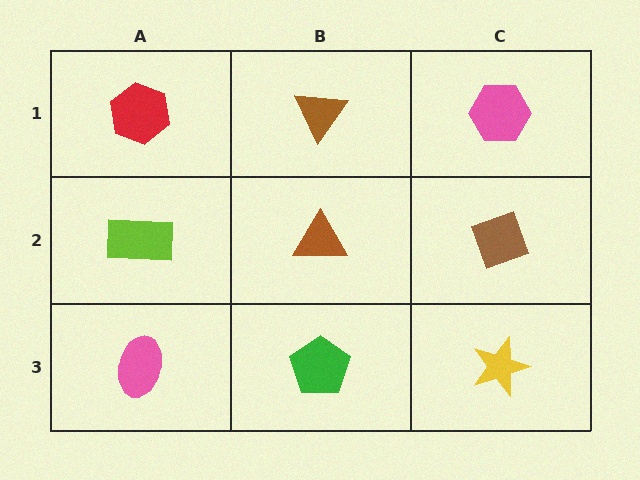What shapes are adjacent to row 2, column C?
A pink hexagon (row 1, column C), a yellow star (row 3, column C), a brown triangle (row 2, column B).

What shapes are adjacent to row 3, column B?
A brown triangle (row 2, column B), a pink ellipse (row 3, column A), a yellow star (row 3, column C).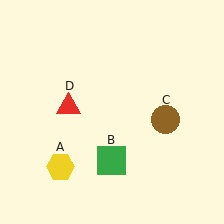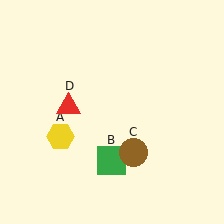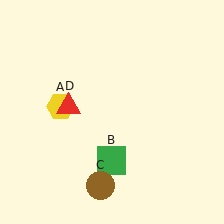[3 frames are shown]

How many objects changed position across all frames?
2 objects changed position: yellow hexagon (object A), brown circle (object C).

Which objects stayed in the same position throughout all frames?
Green square (object B) and red triangle (object D) remained stationary.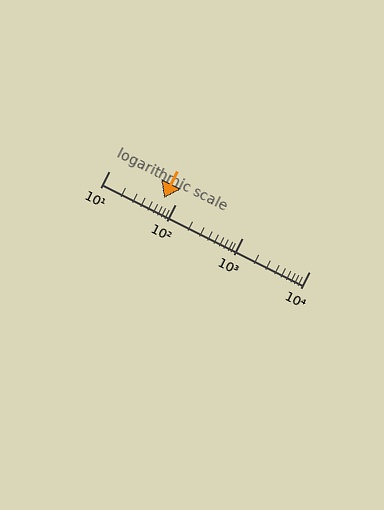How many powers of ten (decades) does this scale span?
The scale spans 3 decades, from 10 to 10000.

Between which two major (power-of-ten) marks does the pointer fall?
The pointer is between 10 and 100.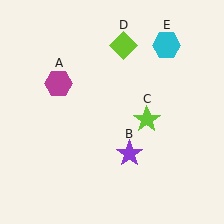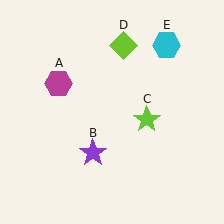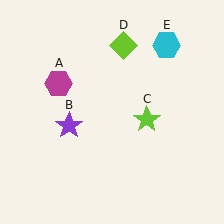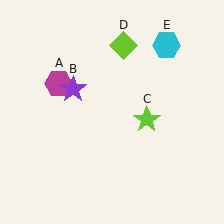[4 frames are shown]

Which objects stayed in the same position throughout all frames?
Magenta hexagon (object A) and lime star (object C) and lime diamond (object D) and cyan hexagon (object E) remained stationary.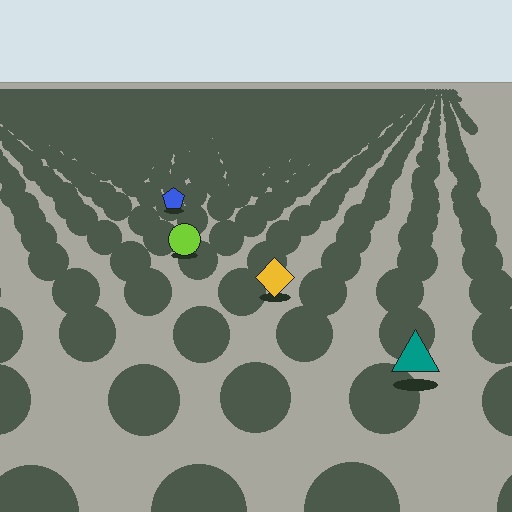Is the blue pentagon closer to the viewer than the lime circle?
No. The lime circle is closer — you can tell from the texture gradient: the ground texture is coarser near it.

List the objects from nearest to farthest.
From nearest to farthest: the teal triangle, the yellow diamond, the lime circle, the blue pentagon.